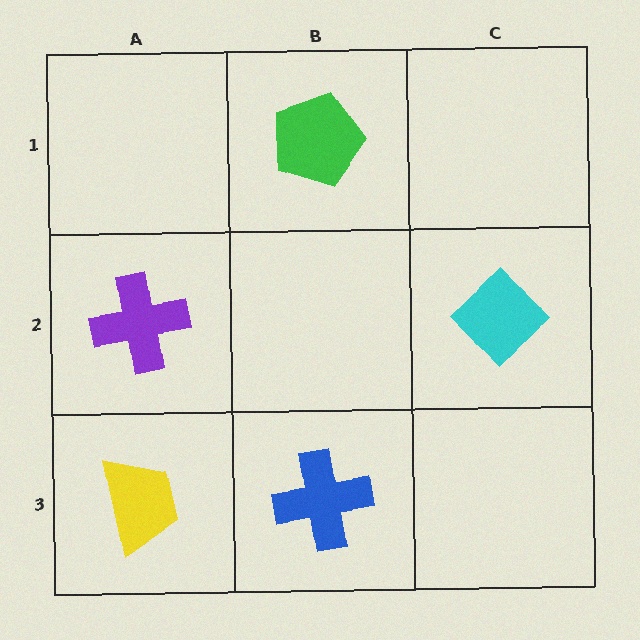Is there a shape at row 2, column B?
No, that cell is empty.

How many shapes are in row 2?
2 shapes.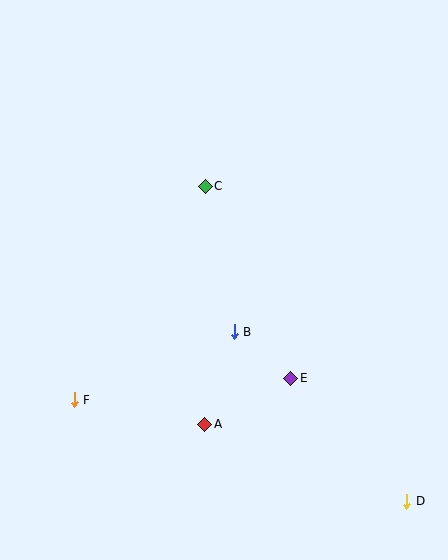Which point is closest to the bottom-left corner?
Point F is closest to the bottom-left corner.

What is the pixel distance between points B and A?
The distance between B and A is 97 pixels.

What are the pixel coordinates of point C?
Point C is at (205, 186).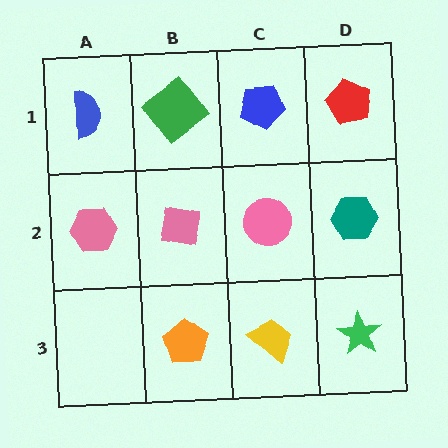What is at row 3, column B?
An orange pentagon.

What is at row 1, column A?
A blue semicircle.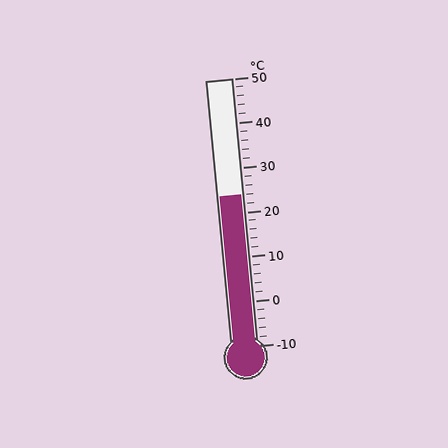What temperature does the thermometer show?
The thermometer shows approximately 24°C.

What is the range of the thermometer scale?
The thermometer scale ranges from -10°C to 50°C.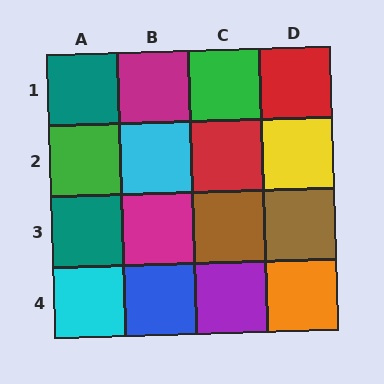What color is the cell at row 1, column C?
Green.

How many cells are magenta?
2 cells are magenta.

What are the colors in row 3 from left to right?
Teal, magenta, brown, brown.